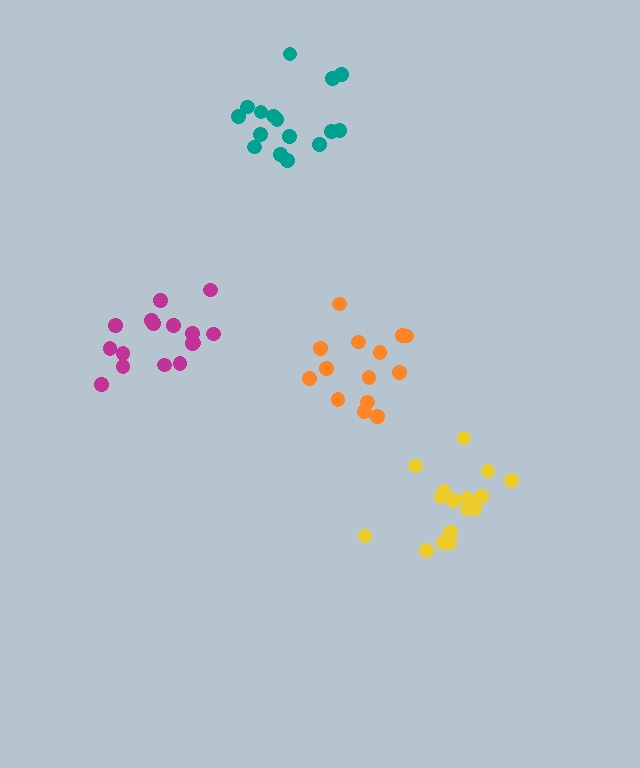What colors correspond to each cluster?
The clusters are colored: teal, orange, yellow, magenta.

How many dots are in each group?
Group 1: 16 dots, Group 2: 14 dots, Group 3: 16 dots, Group 4: 16 dots (62 total).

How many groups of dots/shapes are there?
There are 4 groups.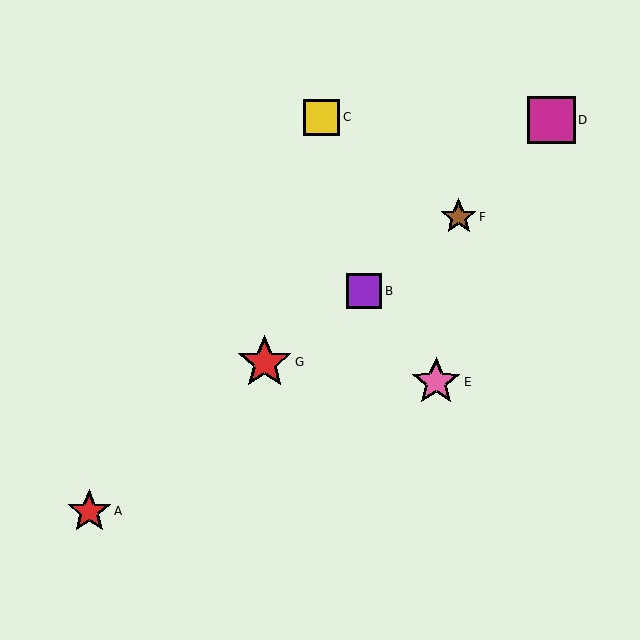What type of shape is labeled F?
Shape F is a brown star.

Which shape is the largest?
The red star (labeled G) is the largest.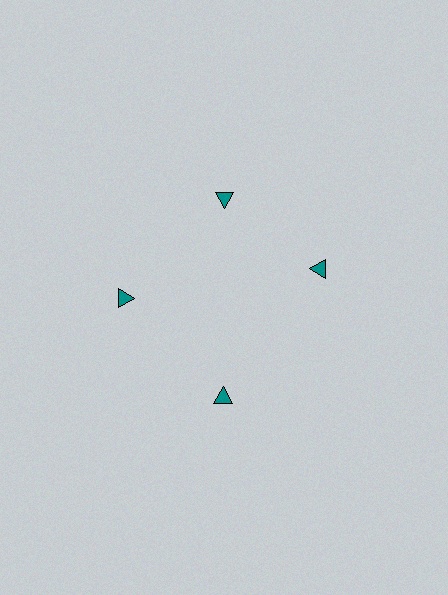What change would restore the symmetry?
The symmetry would be restored by rotating it back into even spacing with its neighbors so that all 4 triangles sit at equal angles and equal distance from the center.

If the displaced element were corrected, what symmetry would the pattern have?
It would have 4-fold rotational symmetry — the pattern would map onto itself every 90 degrees.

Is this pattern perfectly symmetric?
No. The 4 teal triangles are arranged in a ring, but one element near the 3 o'clock position is rotated out of alignment along the ring, breaking the 4-fold rotational symmetry.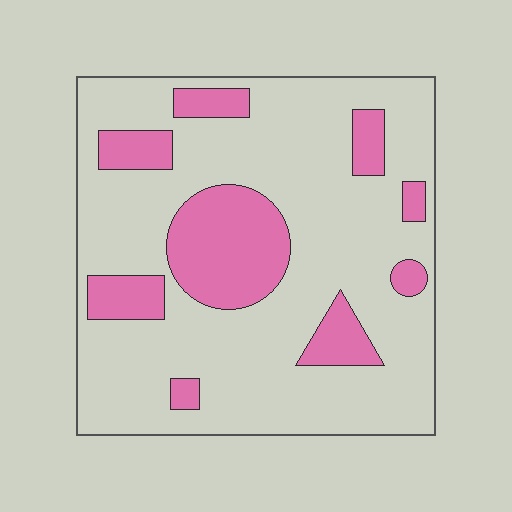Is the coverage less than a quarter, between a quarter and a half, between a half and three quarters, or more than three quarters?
Less than a quarter.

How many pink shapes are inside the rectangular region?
9.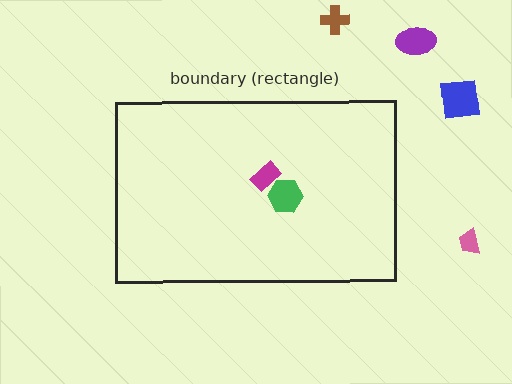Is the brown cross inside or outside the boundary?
Outside.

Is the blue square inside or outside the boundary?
Outside.